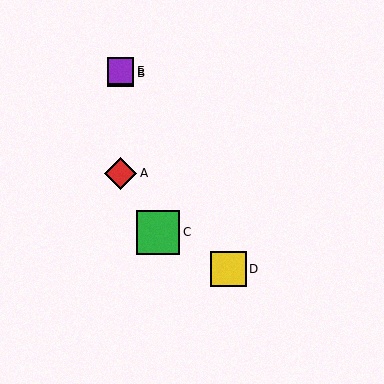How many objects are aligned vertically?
3 objects (A, B, E) are aligned vertically.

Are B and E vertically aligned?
Yes, both are at x≈121.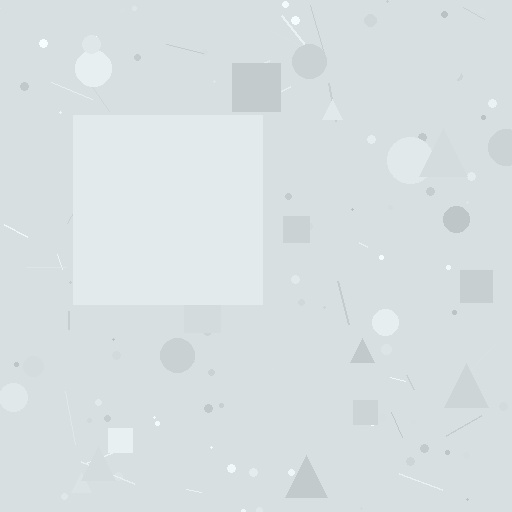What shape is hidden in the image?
A square is hidden in the image.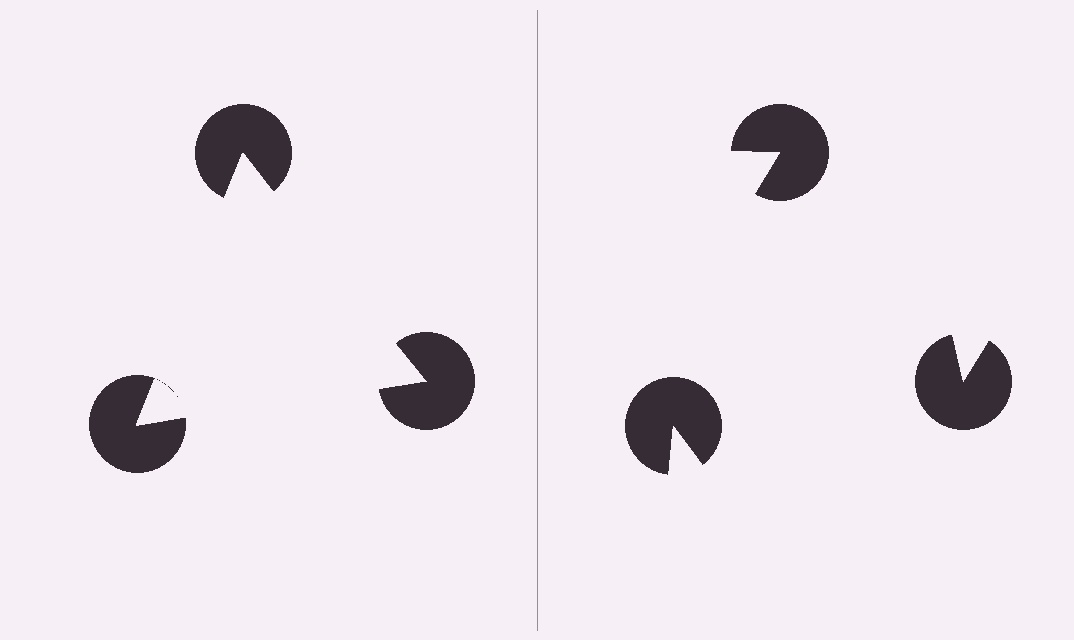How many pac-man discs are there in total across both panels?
6 — 3 on each side.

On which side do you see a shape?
An illusory triangle appears on the left side. On the right side the wedge cuts are rotated, so no coherent shape forms.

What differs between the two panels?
The pac-man discs are positioned identically on both sides; only the wedge orientations differ. On the left they align to a triangle; on the right they are misaligned.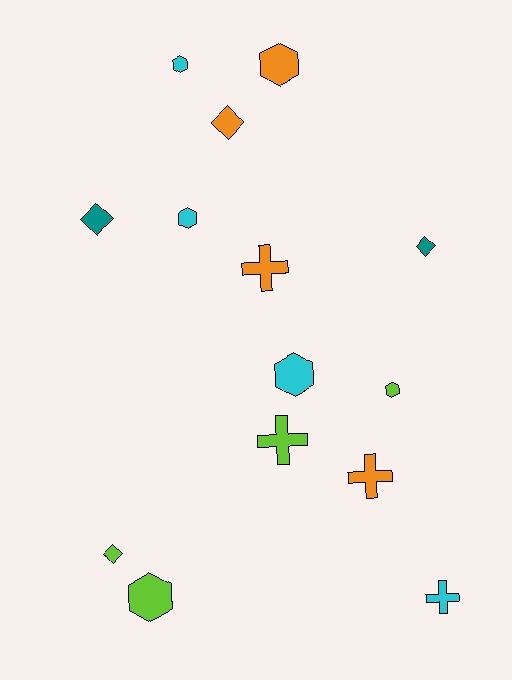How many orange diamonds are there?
There is 1 orange diamond.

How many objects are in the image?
There are 14 objects.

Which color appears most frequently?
Cyan, with 4 objects.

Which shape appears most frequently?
Hexagon, with 6 objects.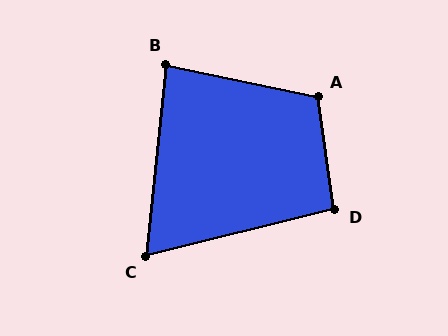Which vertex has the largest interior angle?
A, at approximately 110 degrees.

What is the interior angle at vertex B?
Approximately 84 degrees (acute).